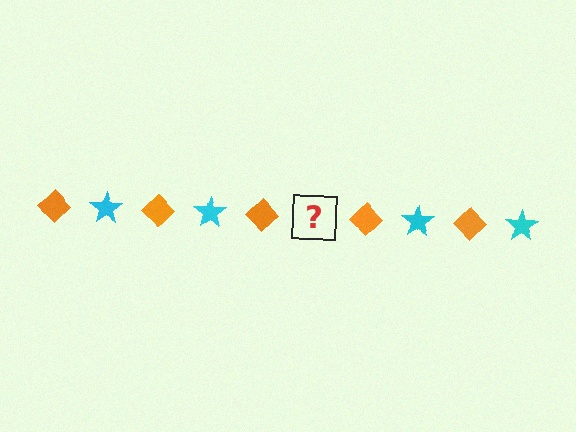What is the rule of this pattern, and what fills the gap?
The rule is that the pattern alternates between orange diamond and cyan star. The gap should be filled with a cyan star.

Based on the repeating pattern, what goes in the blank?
The blank should be a cyan star.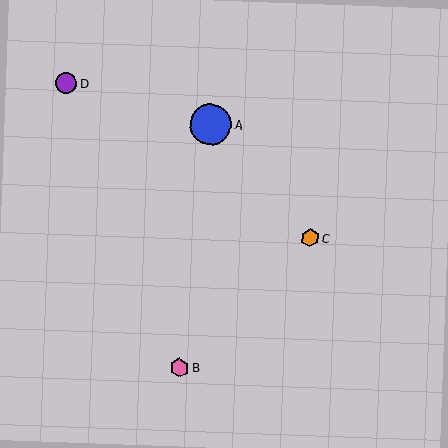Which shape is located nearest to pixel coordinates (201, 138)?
The blue circle (labeled A) at (211, 124) is nearest to that location.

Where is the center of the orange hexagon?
The center of the orange hexagon is at (310, 238).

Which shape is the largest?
The blue circle (labeled A) is the largest.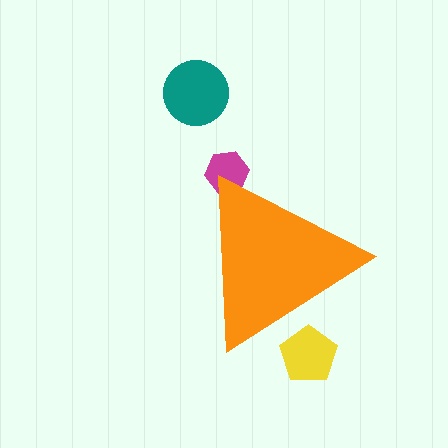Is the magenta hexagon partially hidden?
Yes, the magenta hexagon is partially hidden behind the orange triangle.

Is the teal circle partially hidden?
No, the teal circle is fully visible.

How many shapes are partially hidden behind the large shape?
2 shapes are partially hidden.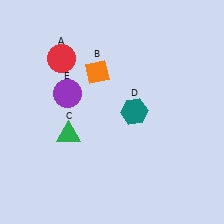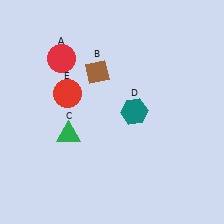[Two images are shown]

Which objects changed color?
B changed from orange to brown. E changed from purple to red.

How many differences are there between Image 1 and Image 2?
There are 2 differences between the two images.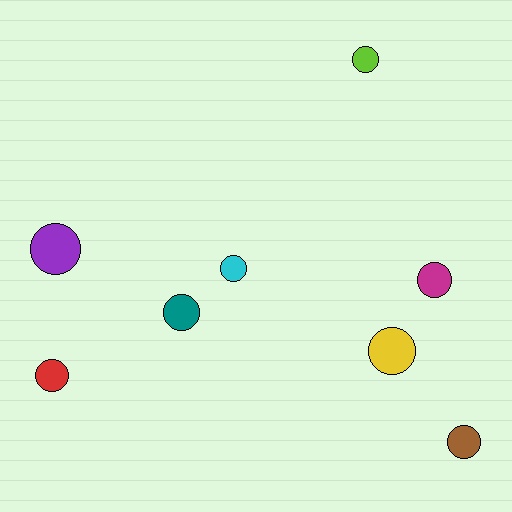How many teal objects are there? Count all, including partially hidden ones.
There is 1 teal object.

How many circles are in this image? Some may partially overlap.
There are 8 circles.